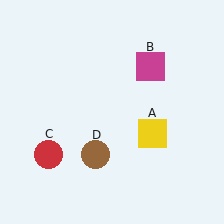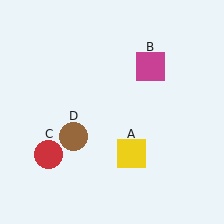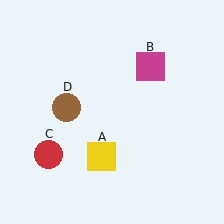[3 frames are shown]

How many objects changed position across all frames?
2 objects changed position: yellow square (object A), brown circle (object D).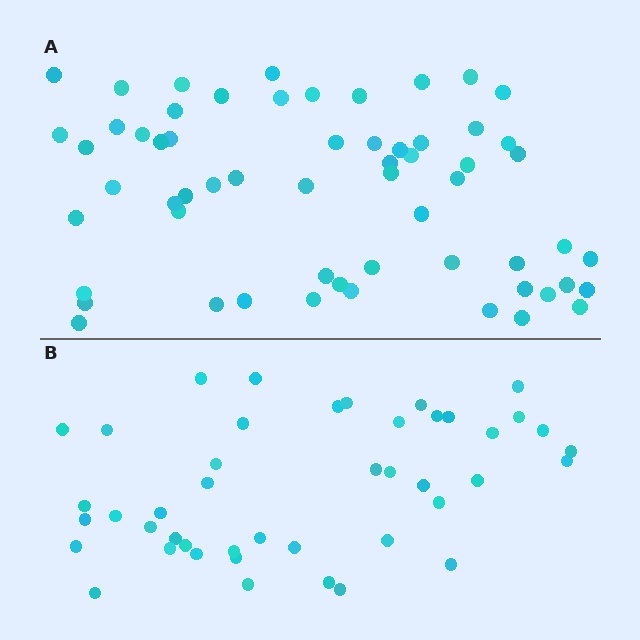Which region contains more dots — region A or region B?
Region A (the top region) has more dots.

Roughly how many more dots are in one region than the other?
Region A has approximately 15 more dots than region B.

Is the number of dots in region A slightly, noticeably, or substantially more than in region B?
Region A has noticeably more, but not dramatically so. The ratio is roughly 1.4 to 1.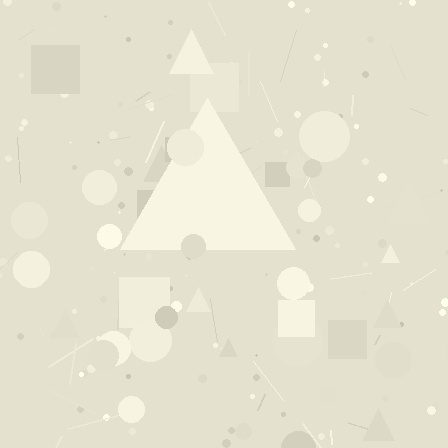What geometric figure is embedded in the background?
A triangle is embedded in the background.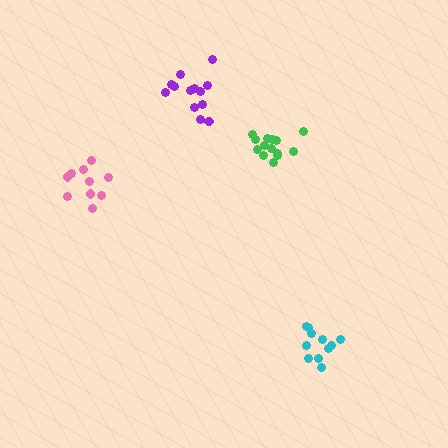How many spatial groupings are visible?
There are 4 spatial groupings.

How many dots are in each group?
Group 1: 10 dots, Group 2: 14 dots, Group 3: 13 dots, Group 4: 11 dots (48 total).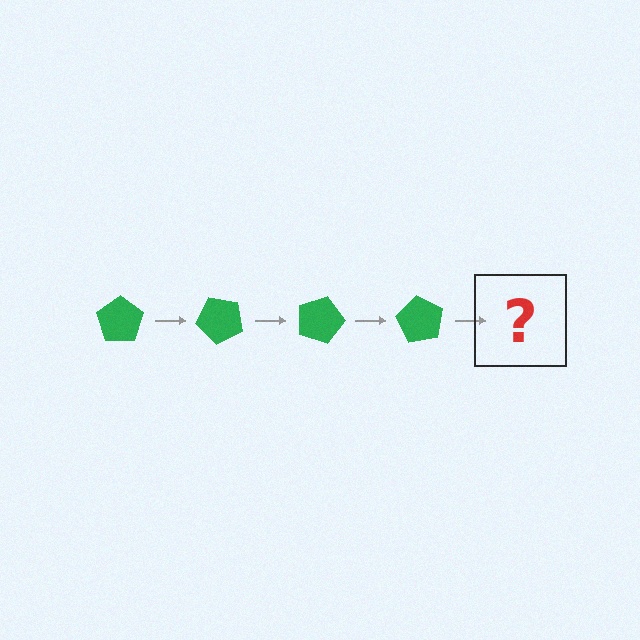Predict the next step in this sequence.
The next step is a green pentagon rotated 180 degrees.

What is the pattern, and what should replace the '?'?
The pattern is that the pentagon rotates 45 degrees each step. The '?' should be a green pentagon rotated 180 degrees.